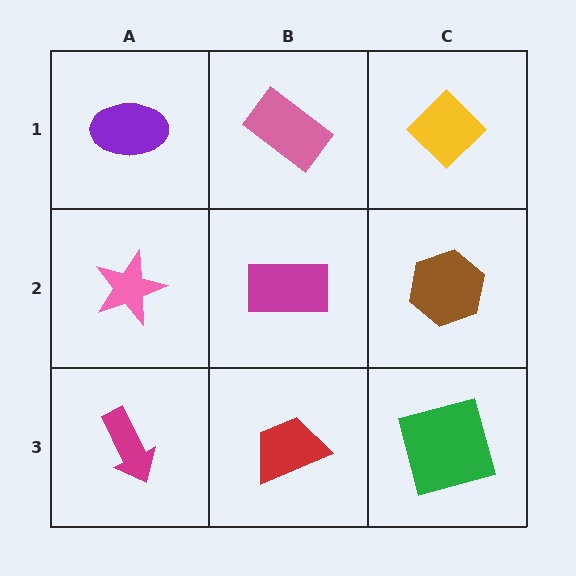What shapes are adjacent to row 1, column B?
A magenta rectangle (row 2, column B), a purple ellipse (row 1, column A), a yellow diamond (row 1, column C).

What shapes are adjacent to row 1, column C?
A brown hexagon (row 2, column C), a pink rectangle (row 1, column B).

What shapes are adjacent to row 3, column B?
A magenta rectangle (row 2, column B), a magenta arrow (row 3, column A), a green square (row 3, column C).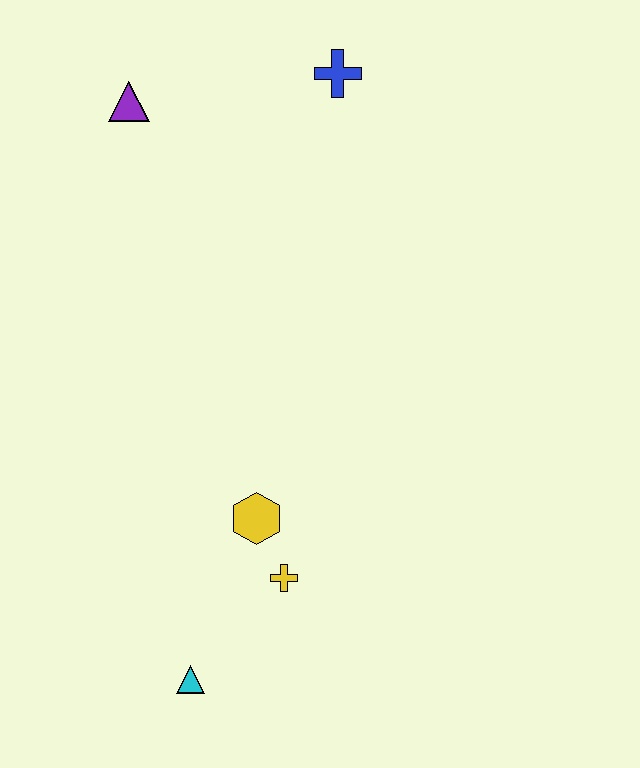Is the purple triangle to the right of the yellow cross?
No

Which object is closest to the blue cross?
The purple triangle is closest to the blue cross.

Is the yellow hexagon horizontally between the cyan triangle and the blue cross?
Yes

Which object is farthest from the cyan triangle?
The blue cross is farthest from the cyan triangle.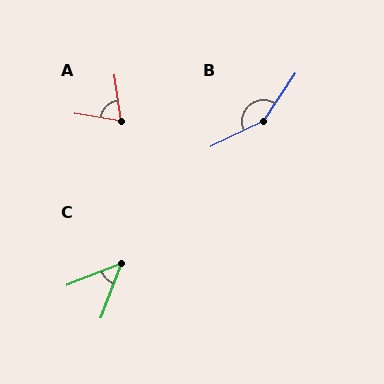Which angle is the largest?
B, at approximately 150 degrees.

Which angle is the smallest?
C, at approximately 49 degrees.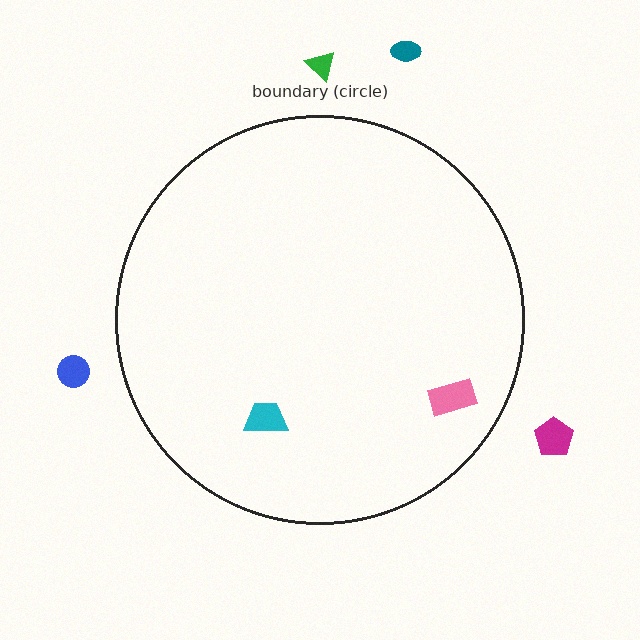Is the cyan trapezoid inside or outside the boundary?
Inside.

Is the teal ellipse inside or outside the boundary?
Outside.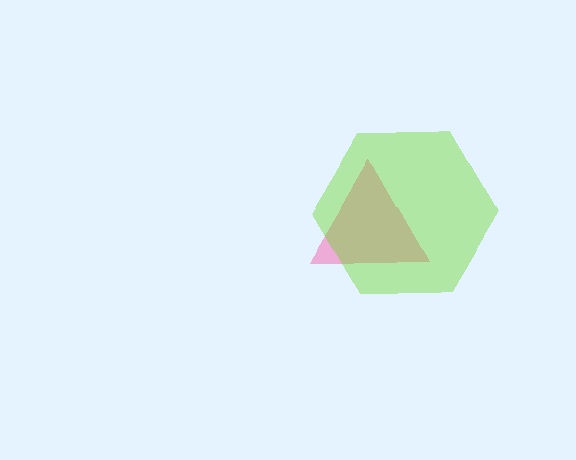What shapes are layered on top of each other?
The layered shapes are: a pink triangle, a lime hexagon.